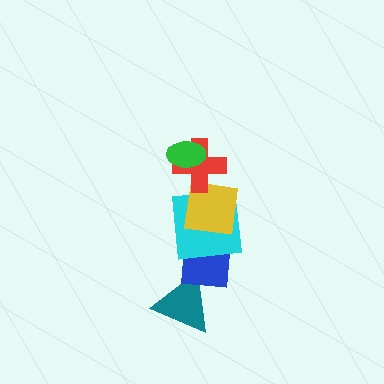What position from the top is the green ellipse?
The green ellipse is 1st from the top.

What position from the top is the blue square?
The blue square is 5th from the top.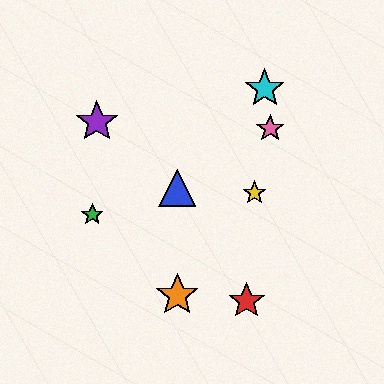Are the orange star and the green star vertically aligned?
No, the orange star is at x≈177 and the green star is at x≈92.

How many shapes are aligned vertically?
2 shapes (the blue triangle, the orange star) are aligned vertically.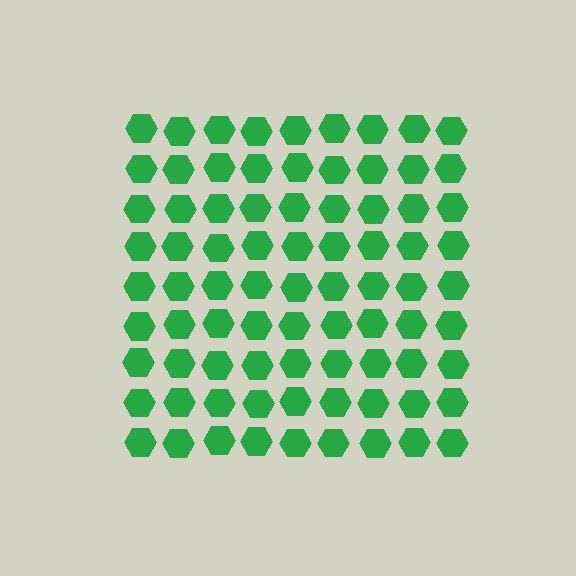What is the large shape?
The large shape is a square.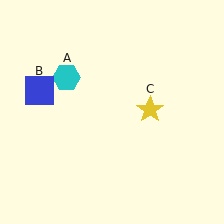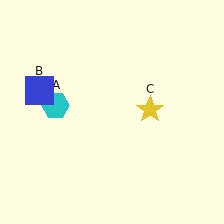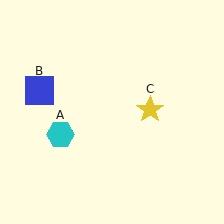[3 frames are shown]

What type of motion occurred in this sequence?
The cyan hexagon (object A) rotated counterclockwise around the center of the scene.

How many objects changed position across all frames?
1 object changed position: cyan hexagon (object A).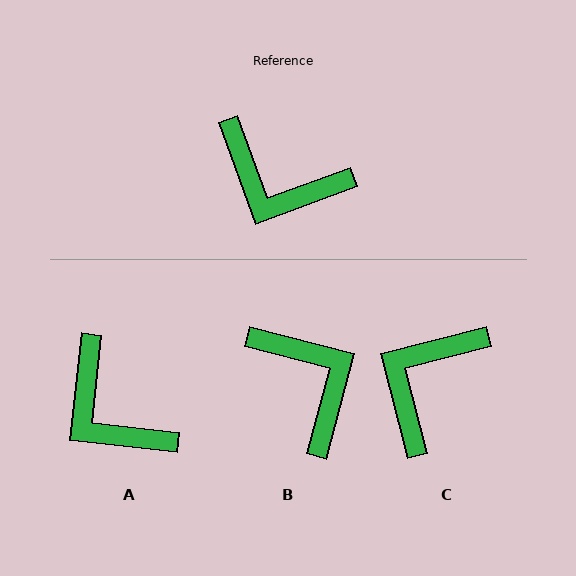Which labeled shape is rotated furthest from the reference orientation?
B, about 145 degrees away.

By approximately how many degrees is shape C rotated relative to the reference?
Approximately 96 degrees clockwise.